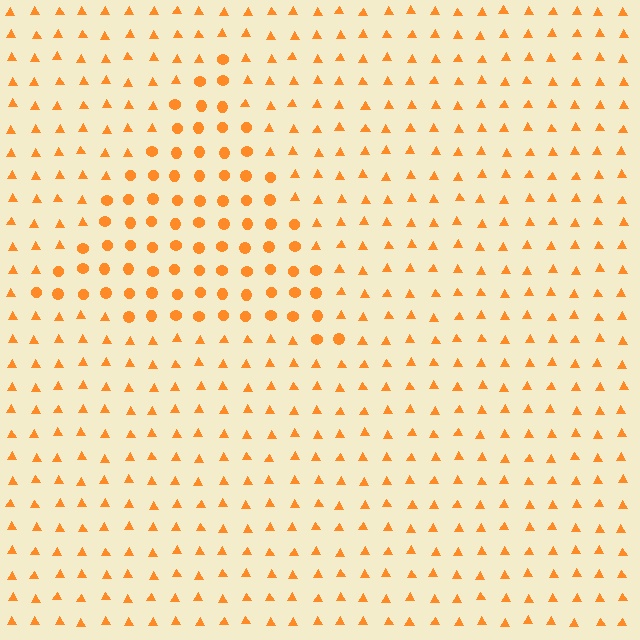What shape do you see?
I see a triangle.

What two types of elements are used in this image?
The image uses circles inside the triangle region and triangles outside it.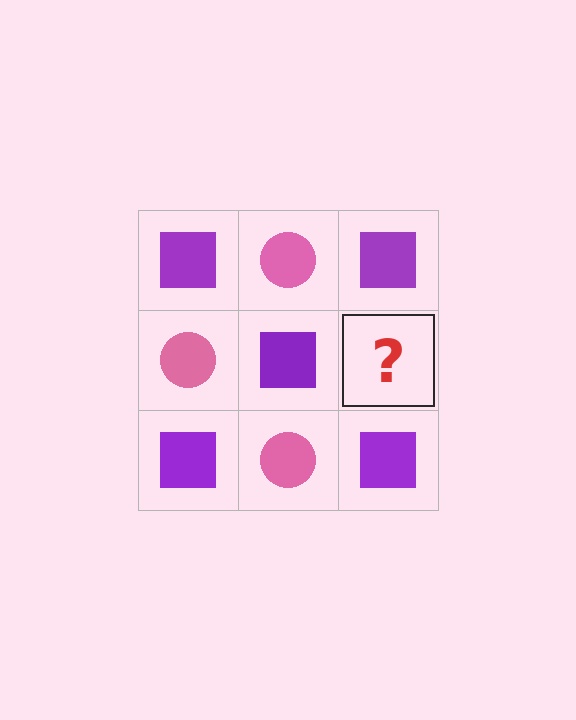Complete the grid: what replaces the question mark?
The question mark should be replaced with a pink circle.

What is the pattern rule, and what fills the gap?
The rule is that it alternates purple square and pink circle in a checkerboard pattern. The gap should be filled with a pink circle.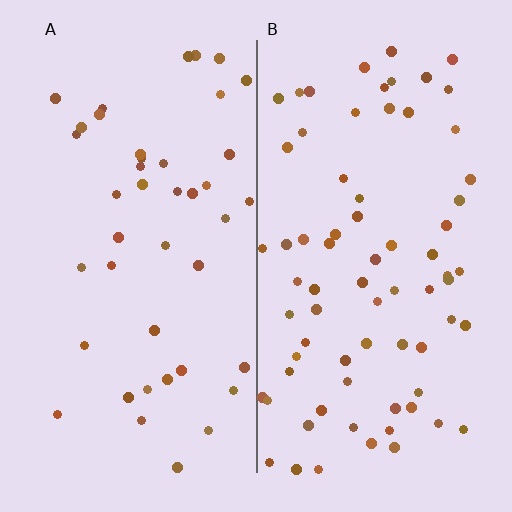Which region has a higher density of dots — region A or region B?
B (the right).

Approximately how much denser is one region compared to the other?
Approximately 1.7× — region B over region A.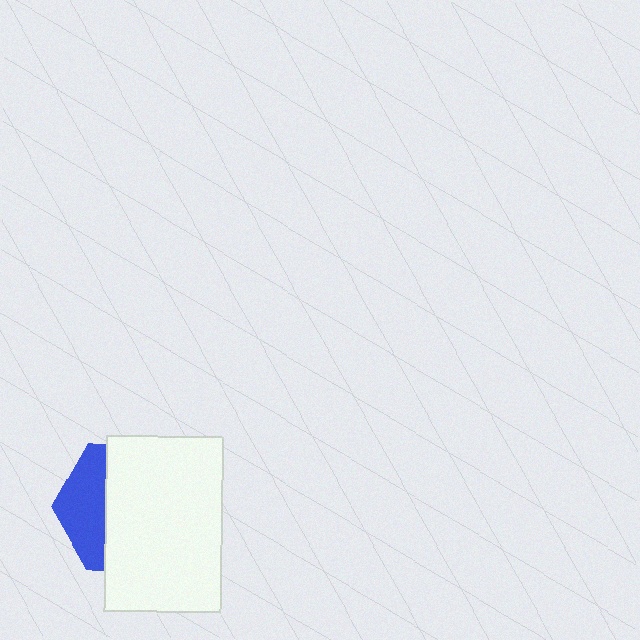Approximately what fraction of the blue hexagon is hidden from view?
Roughly 68% of the blue hexagon is hidden behind the white rectangle.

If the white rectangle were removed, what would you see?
You would see the complete blue hexagon.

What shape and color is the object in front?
The object in front is a white rectangle.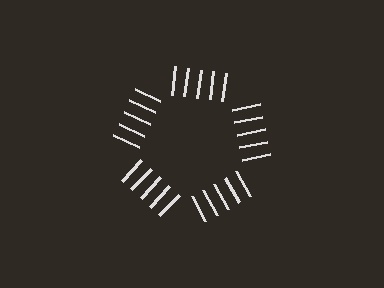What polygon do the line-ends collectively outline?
An illusory pentagon — the line segments terminate on its edges but no continuous stroke is drawn.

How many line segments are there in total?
25 — 5 along each of the 5 edges.